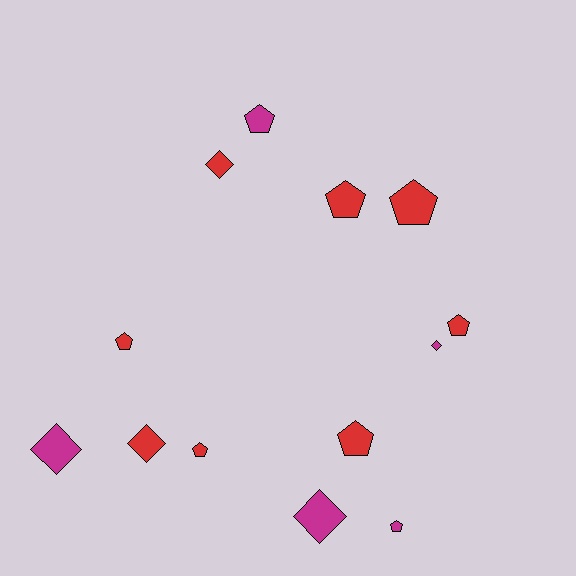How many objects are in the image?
There are 13 objects.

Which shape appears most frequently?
Pentagon, with 8 objects.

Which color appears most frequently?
Red, with 8 objects.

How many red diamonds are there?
There are 2 red diamonds.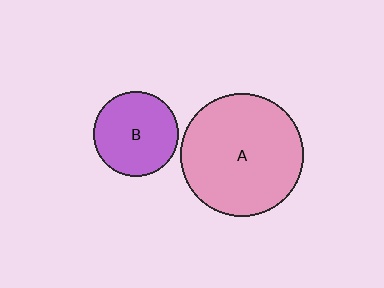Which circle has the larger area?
Circle A (pink).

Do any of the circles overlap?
No, none of the circles overlap.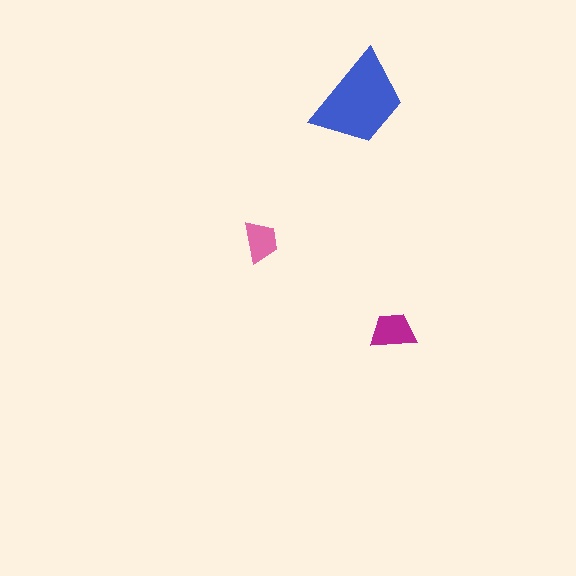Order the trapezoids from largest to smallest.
the blue one, the magenta one, the pink one.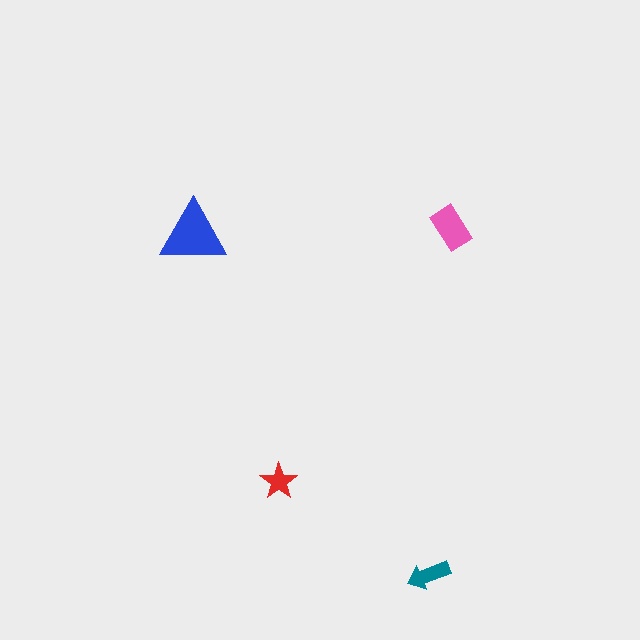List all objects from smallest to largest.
The red star, the teal arrow, the pink rectangle, the blue triangle.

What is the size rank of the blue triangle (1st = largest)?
1st.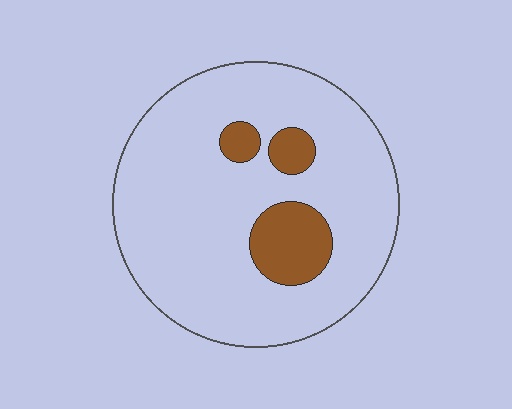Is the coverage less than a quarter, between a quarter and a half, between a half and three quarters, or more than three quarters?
Less than a quarter.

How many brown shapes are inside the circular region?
3.